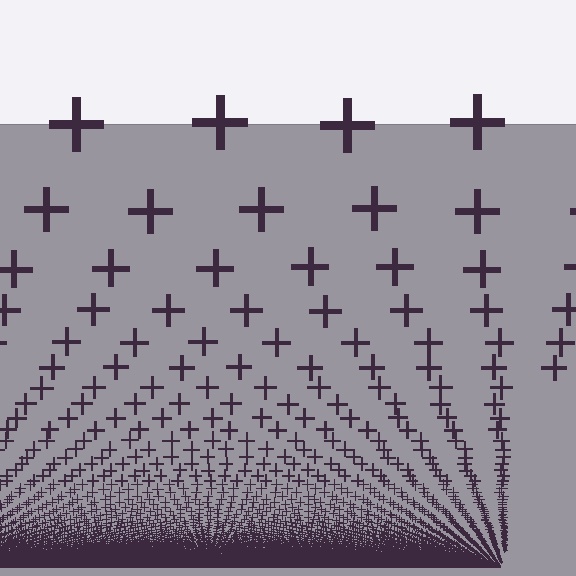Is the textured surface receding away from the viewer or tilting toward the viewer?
The surface appears to tilt toward the viewer. Texture elements get larger and sparser toward the top.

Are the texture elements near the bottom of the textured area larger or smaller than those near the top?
Smaller. The gradient is inverted — elements near the bottom are smaller and denser.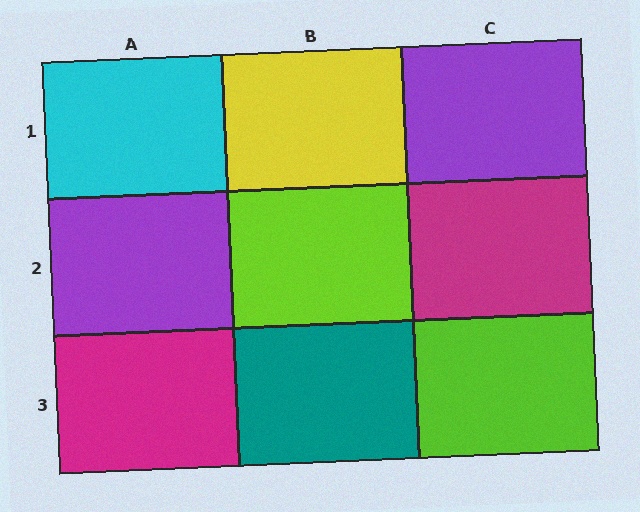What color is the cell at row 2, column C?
Magenta.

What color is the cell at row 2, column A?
Purple.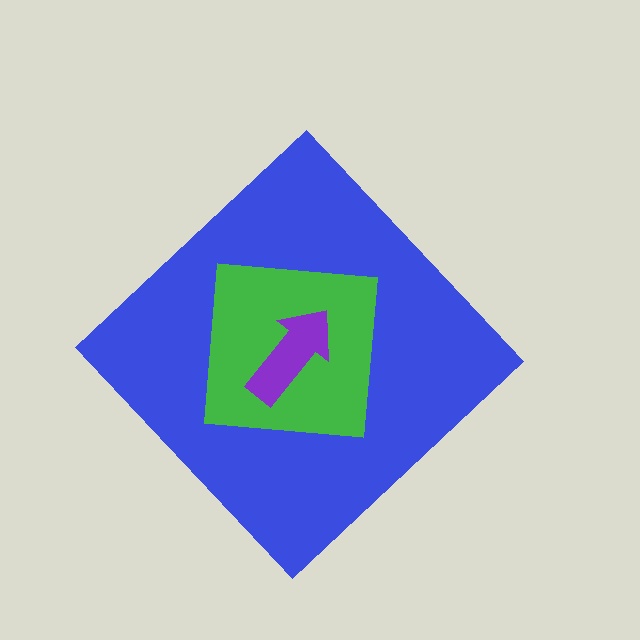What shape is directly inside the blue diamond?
The green square.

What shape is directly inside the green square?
The purple arrow.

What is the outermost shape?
The blue diamond.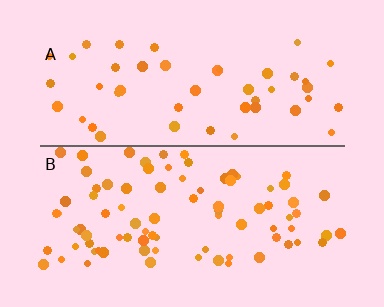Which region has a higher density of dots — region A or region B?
B (the bottom).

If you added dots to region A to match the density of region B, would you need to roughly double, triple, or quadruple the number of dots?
Approximately double.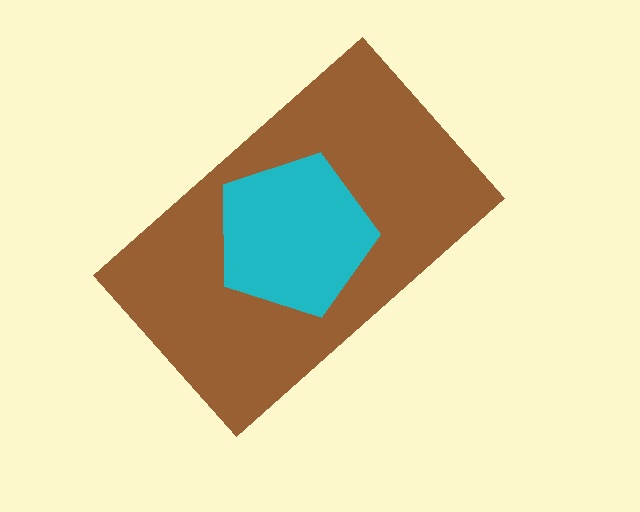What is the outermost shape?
The brown rectangle.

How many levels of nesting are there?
2.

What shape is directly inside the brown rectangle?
The cyan pentagon.